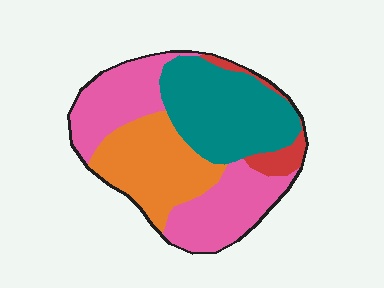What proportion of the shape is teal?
Teal covers about 30% of the shape.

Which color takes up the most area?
Pink, at roughly 40%.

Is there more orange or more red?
Orange.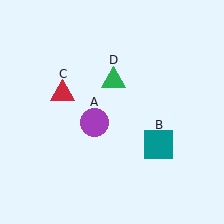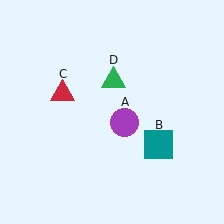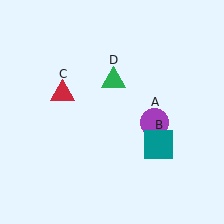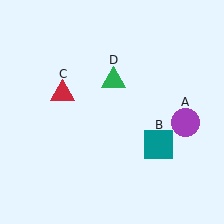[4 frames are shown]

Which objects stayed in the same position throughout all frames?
Teal square (object B) and red triangle (object C) and green triangle (object D) remained stationary.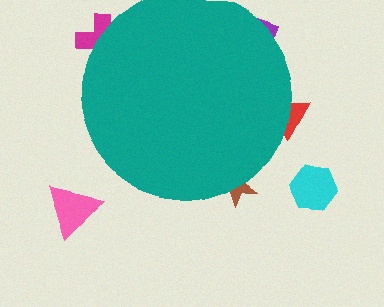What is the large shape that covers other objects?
A teal circle.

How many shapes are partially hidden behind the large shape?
4 shapes are partially hidden.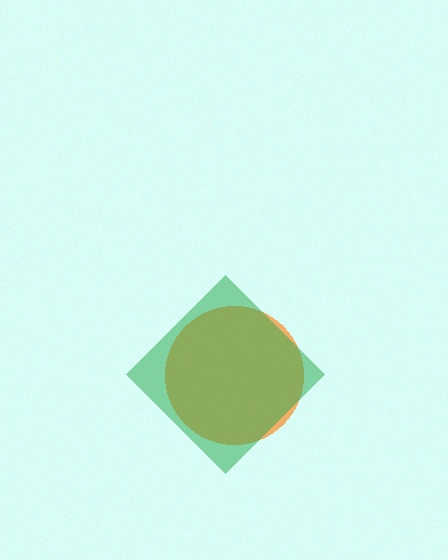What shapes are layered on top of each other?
The layered shapes are: an orange circle, a green diamond.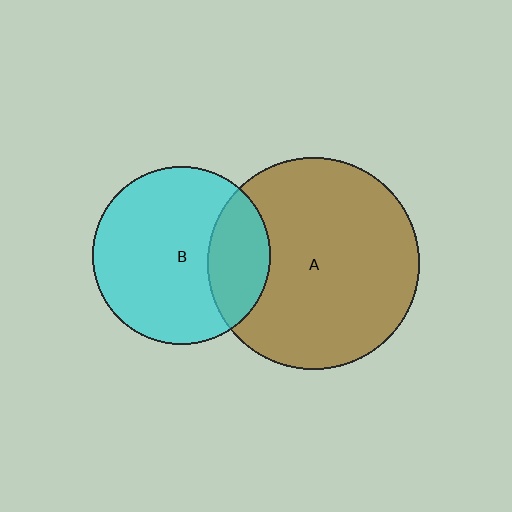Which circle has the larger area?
Circle A (brown).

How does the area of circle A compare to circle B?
Approximately 1.4 times.